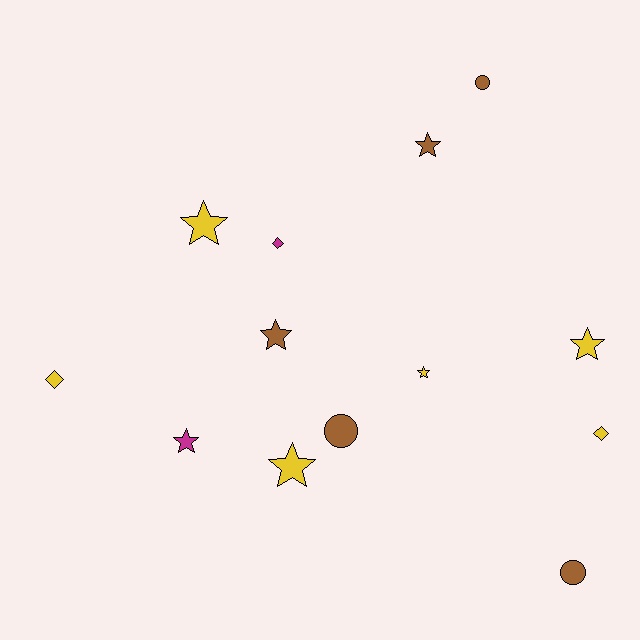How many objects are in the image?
There are 13 objects.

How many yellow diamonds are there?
There are 2 yellow diamonds.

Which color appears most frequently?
Yellow, with 6 objects.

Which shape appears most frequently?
Star, with 7 objects.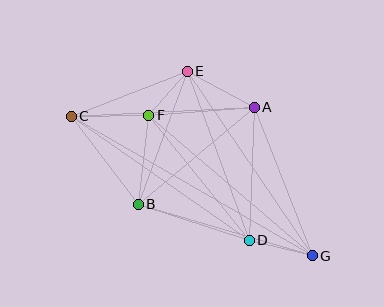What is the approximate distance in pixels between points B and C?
The distance between B and C is approximately 110 pixels.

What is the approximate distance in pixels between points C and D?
The distance between C and D is approximately 217 pixels.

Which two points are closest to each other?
Points E and F are closest to each other.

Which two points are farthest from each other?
Points C and G are farthest from each other.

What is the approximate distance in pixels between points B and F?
The distance between B and F is approximately 90 pixels.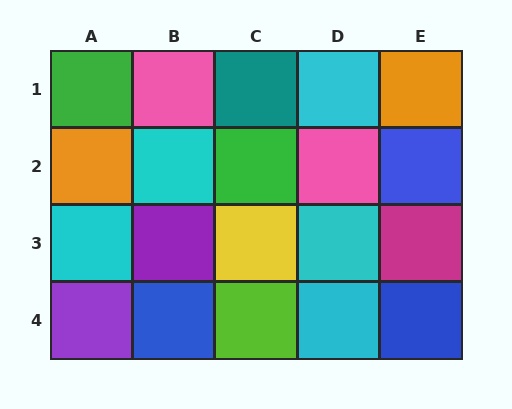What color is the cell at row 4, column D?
Cyan.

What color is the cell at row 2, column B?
Cyan.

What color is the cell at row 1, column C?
Teal.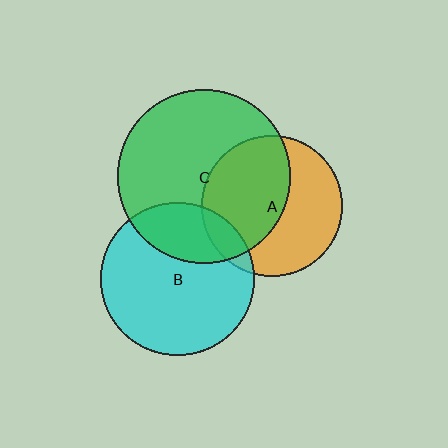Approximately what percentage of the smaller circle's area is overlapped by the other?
Approximately 10%.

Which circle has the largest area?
Circle C (green).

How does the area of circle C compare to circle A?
Approximately 1.5 times.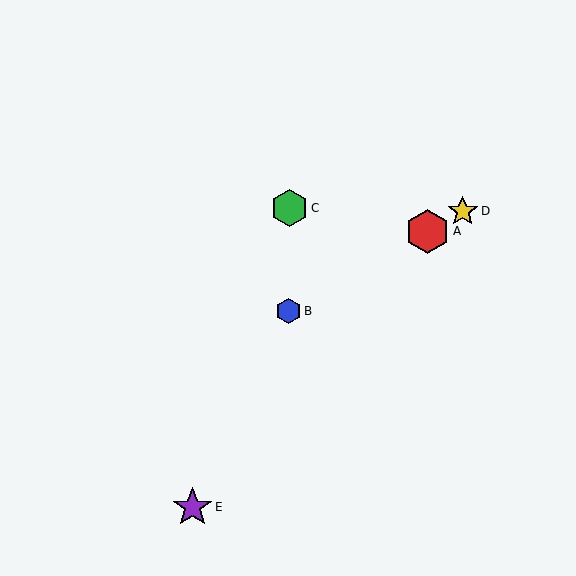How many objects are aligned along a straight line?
3 objects (A, B, D) are aligned along a straight line.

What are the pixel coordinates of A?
Object A is at (428, 231).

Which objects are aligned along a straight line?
Objects A, B, D are aligned along a straight line.